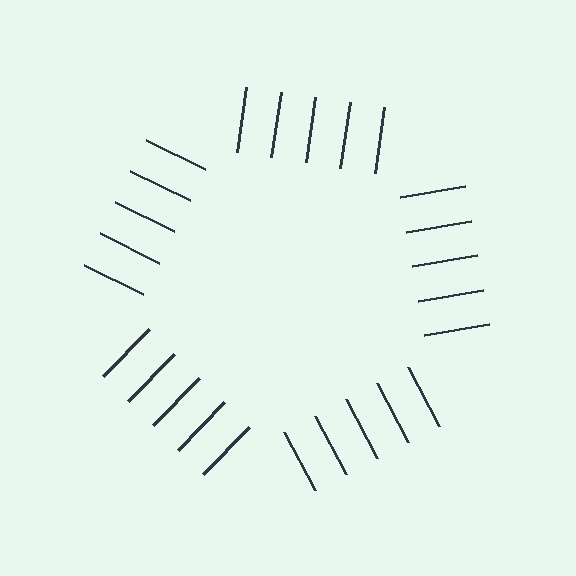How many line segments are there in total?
25 — 5 along each of the 5 edges.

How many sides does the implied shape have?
5 sides — the line-ends trace a pentagon.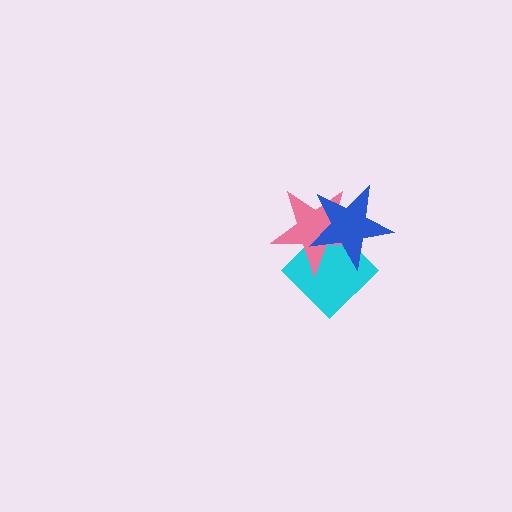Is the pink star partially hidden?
Yes, it is partially covered by another shape.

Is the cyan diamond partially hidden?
Yes, it is partially covered by another shape.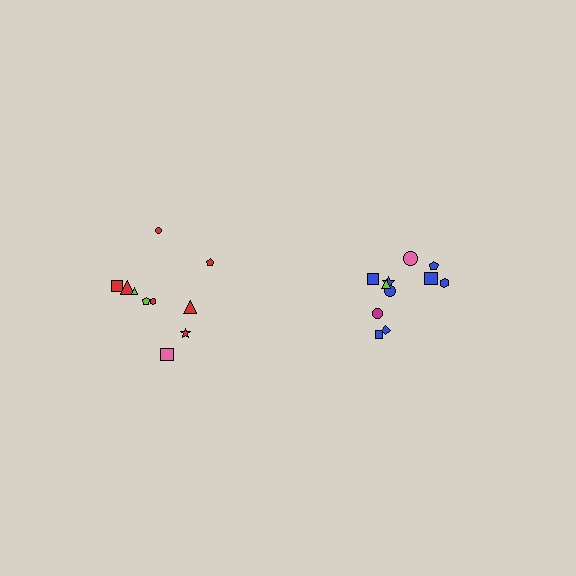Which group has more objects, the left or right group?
The right group.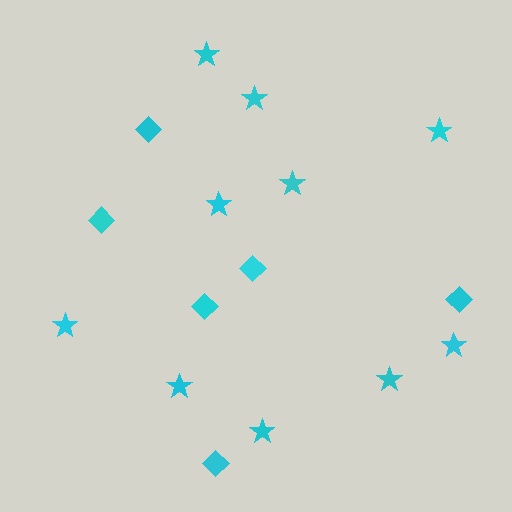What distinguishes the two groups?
There are 2 groups: one group of stars (10) and one group of diamonds (6).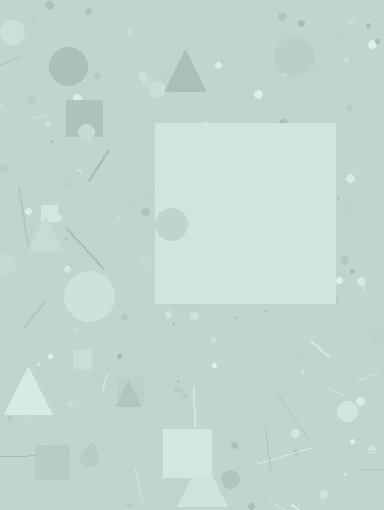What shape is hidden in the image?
A square is hidden in the image.